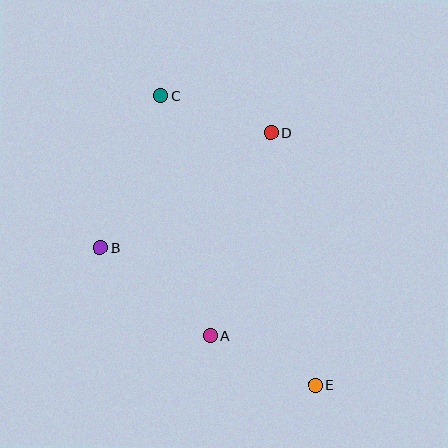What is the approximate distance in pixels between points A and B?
The distance between A and B is approximately 141 pixels.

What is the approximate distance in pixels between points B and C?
The distance between B and C is approximately 163 pixels.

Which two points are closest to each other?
Points C and D are closest to each other.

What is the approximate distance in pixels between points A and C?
The distance between A and C is approximately 245 pixels.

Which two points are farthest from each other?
Points C and E are farthest from each other.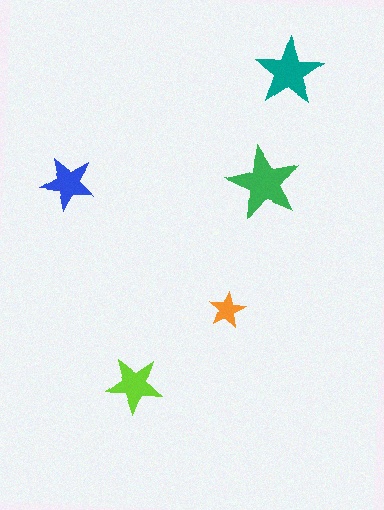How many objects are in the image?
There are 5 objects in the image.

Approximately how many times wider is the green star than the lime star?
About 1.5 times wider.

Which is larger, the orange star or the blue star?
The blue one.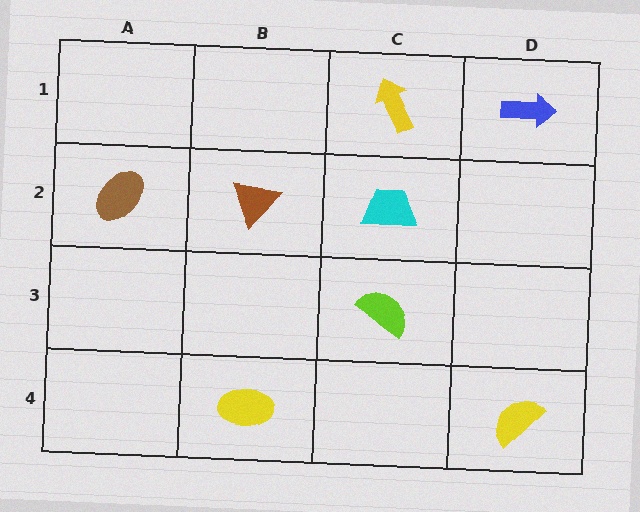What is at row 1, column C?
A yellow arrow.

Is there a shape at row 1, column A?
No, that cell is empty.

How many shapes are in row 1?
2 shapes.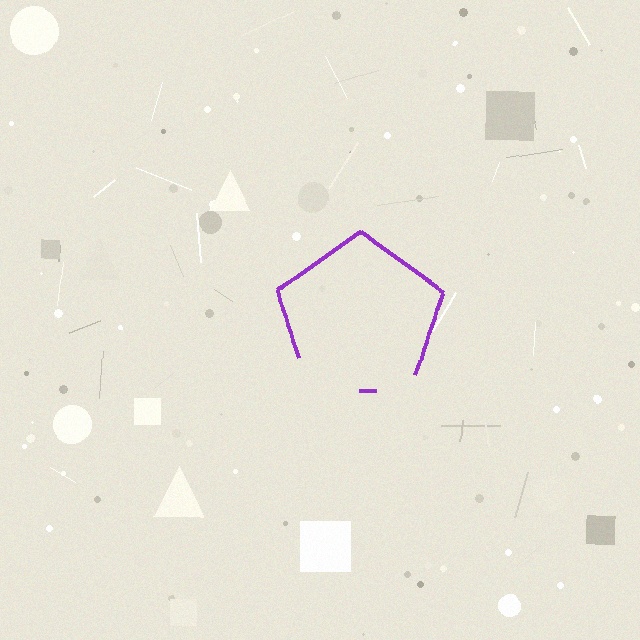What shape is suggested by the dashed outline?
The dashed outline suggests a pentagon.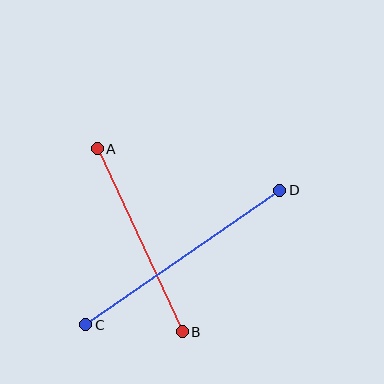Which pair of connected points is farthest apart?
Points C and D are farthest apart.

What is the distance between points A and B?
The distance is approximately 202 pixels.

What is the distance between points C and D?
The distance is approximately 236 pixels.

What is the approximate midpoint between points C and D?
The midpoint is at approximately (183, 258) pixels.